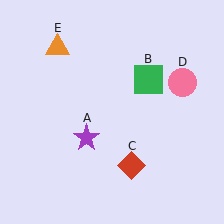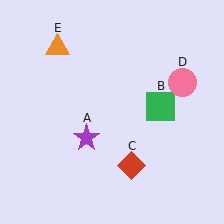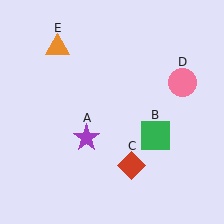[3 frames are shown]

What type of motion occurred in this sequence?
The green square (object B) rotated clockwise around the center of the scene.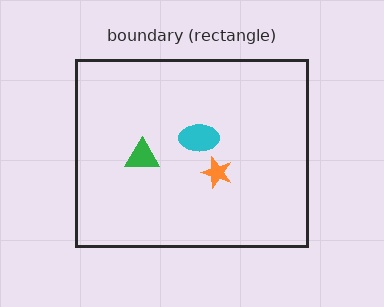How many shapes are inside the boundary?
3 inside, 0 outside.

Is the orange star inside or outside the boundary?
Inside.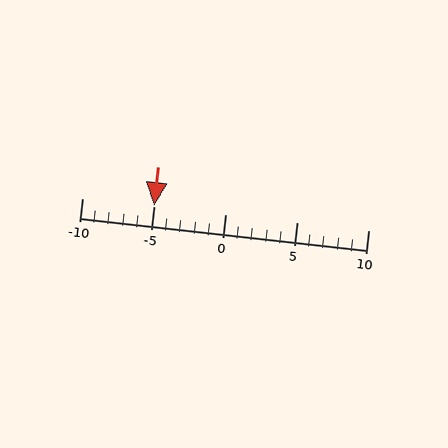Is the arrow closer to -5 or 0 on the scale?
The arrow is closer to -5.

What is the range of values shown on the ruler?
The ruler shows values from -10 to 10.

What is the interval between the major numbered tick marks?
The major tick marks are spaced 5 units apart.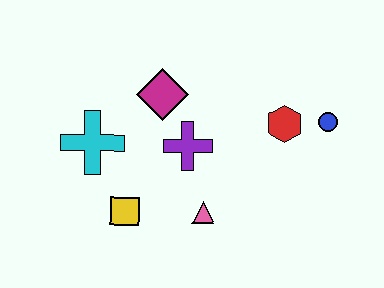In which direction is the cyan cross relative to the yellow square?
The cyan cross is above the yellow square.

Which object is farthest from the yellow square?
The blue circle is farthest from the yellow square.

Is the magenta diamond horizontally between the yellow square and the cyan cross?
No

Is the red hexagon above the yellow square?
Yes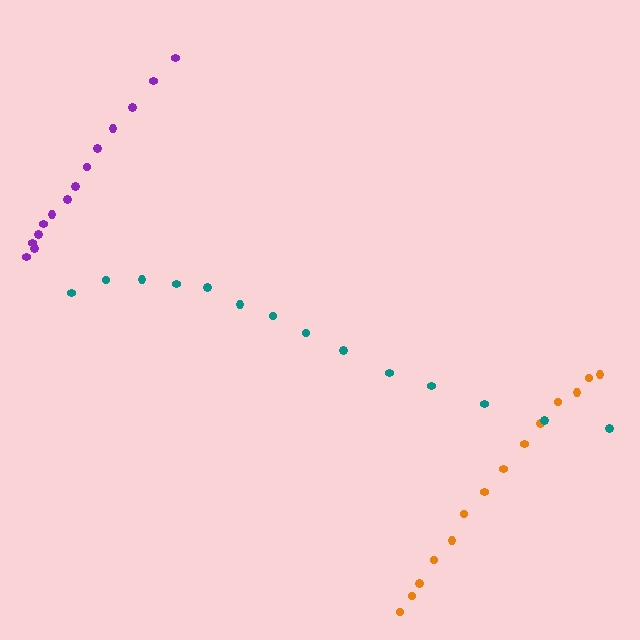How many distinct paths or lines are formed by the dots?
There are 3 distinct paths.